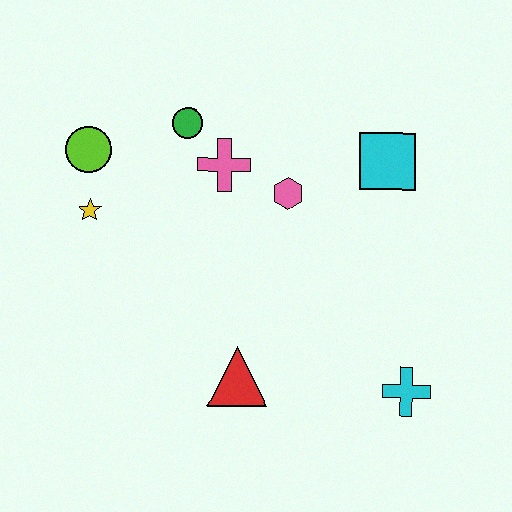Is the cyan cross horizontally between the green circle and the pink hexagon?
No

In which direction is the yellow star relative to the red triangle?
The yellow star is above the red triangle.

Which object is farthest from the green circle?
The cyan cross is farthest from the green circle.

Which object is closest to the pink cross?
The green circle is closest to the pink cross.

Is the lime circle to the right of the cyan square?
No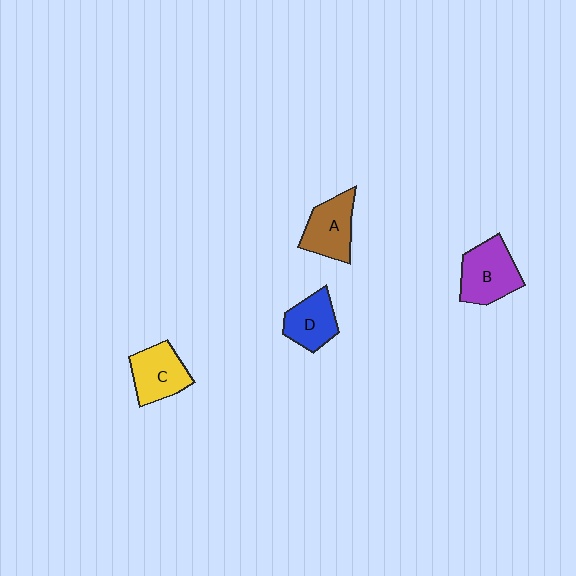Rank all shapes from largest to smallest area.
From largest to smallest: B (purple), C (yellow), A (brown), D (blue).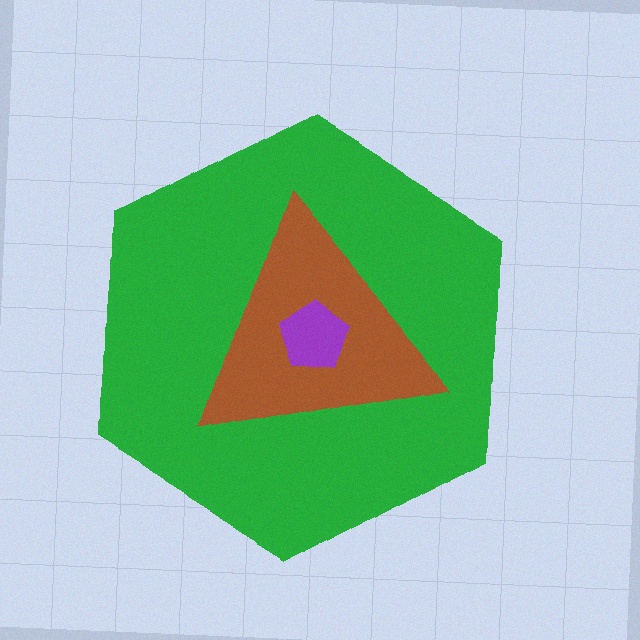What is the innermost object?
The purple pentagon.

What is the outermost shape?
The green hexagon.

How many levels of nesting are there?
3.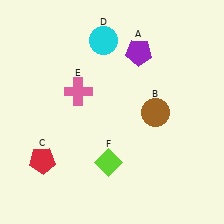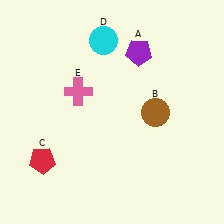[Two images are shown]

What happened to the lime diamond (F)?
The lime diamond (F) was removed in Image 2. It was in the bottom-left area of Image 1.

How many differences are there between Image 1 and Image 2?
There is 1 difference between the two images.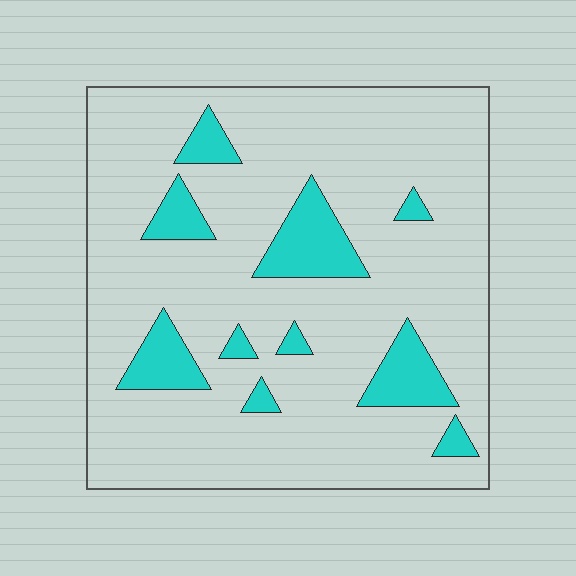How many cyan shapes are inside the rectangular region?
10.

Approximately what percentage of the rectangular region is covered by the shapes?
Approximately 15%.